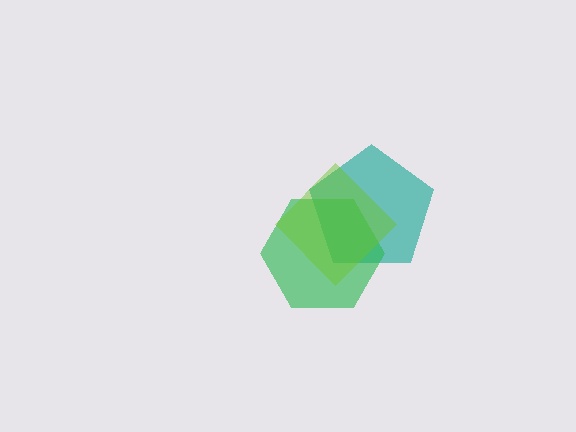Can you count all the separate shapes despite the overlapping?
Yes, there are 3 separate shapes.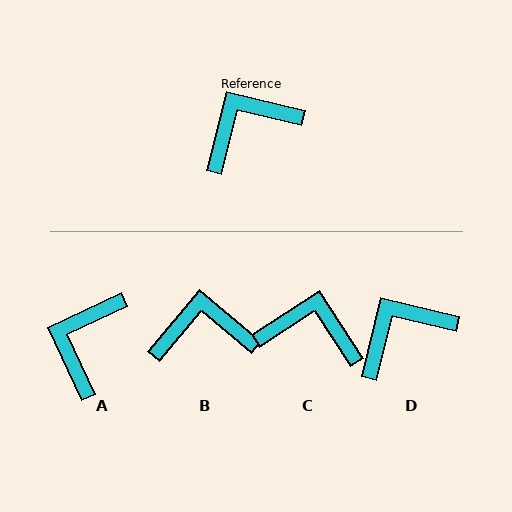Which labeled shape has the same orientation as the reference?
D.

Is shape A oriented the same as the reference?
No, it is off by about 39 degrees.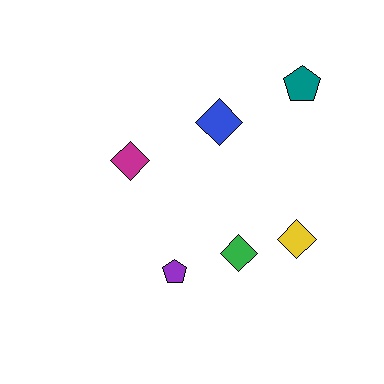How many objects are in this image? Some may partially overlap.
There are 6 objects.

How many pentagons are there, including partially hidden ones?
There are 2 pentagons.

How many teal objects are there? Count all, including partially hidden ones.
There is 1 teal object.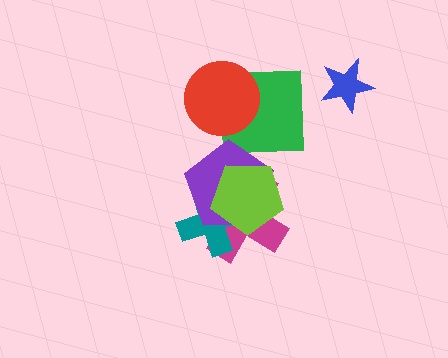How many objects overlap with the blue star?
0 objects overlap with the blue star.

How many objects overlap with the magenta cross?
3 objects overlap with the magenta cross.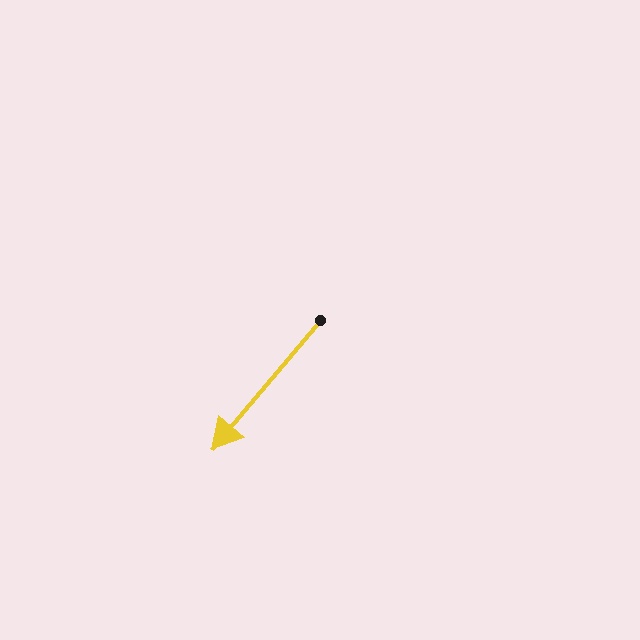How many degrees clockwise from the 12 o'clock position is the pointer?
Approximately 220 degrees.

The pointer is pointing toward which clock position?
Roughly 7 o'clock.